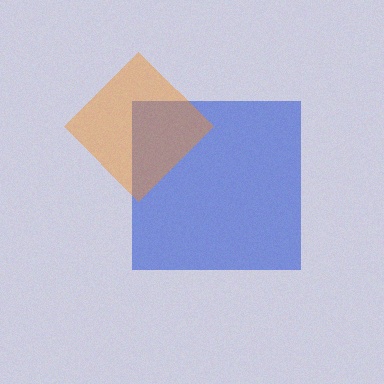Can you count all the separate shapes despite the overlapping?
Yes, there are 2 separate shapes.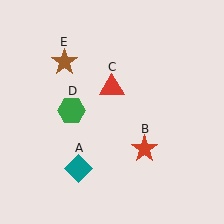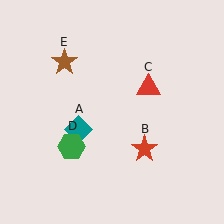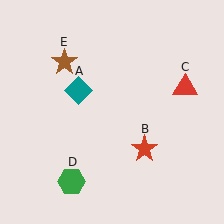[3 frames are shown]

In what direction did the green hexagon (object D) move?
The green hexagon (object D) moved down.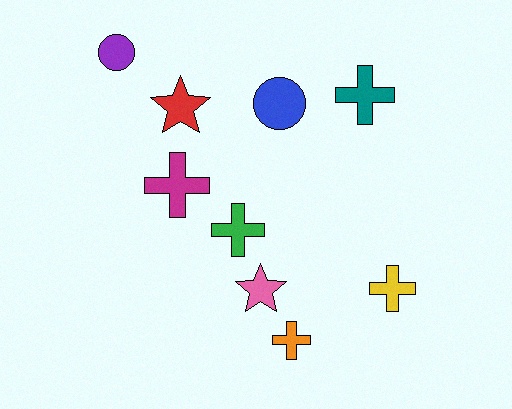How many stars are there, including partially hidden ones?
There are 2 stars.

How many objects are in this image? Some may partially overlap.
There are 9 objects.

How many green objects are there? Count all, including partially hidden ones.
There is 1 green object.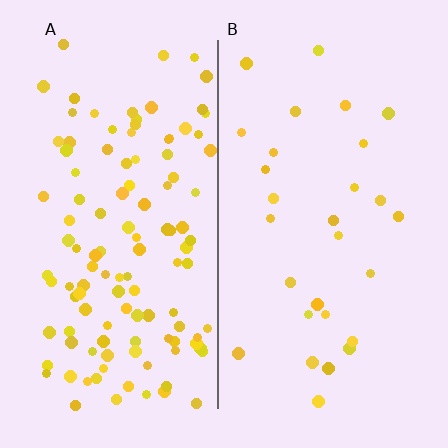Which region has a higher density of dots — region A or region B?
A (the left).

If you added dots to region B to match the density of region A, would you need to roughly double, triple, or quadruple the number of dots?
Approximately quadruple.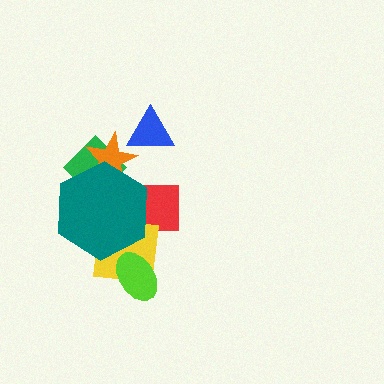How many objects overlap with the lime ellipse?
1 object overlaps with the lime ellipse.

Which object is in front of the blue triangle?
The orange star is in front of the blue triangle.